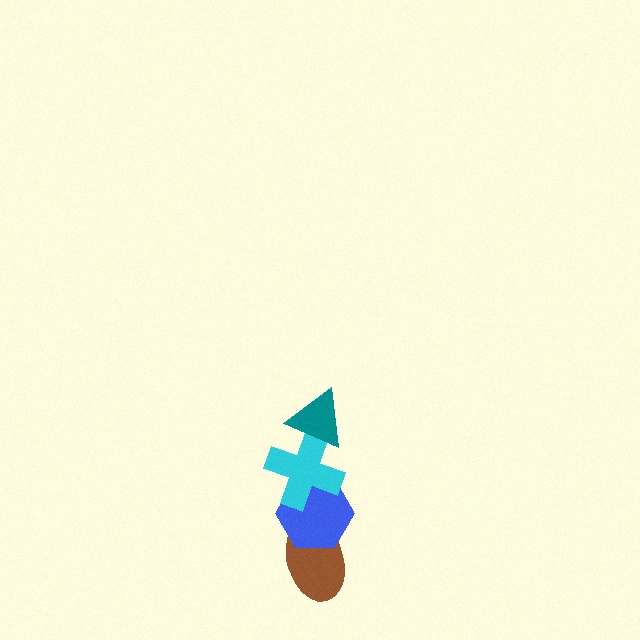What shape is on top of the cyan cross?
The teal triangle is on top of the cyan cross.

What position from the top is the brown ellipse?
The brown ellipse is 4th from the top.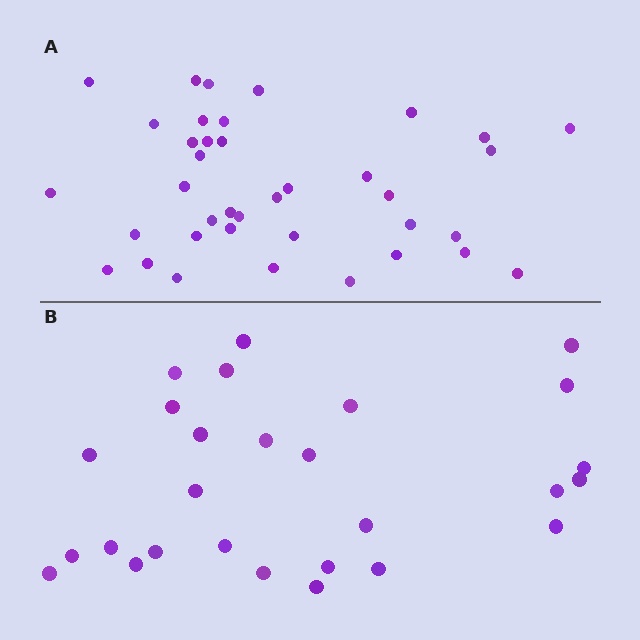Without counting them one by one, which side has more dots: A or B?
Region A (the top region) has more dots.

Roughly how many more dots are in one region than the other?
Region A has roughly 12 or so more dots than region B.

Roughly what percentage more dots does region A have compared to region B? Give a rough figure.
About 40% more.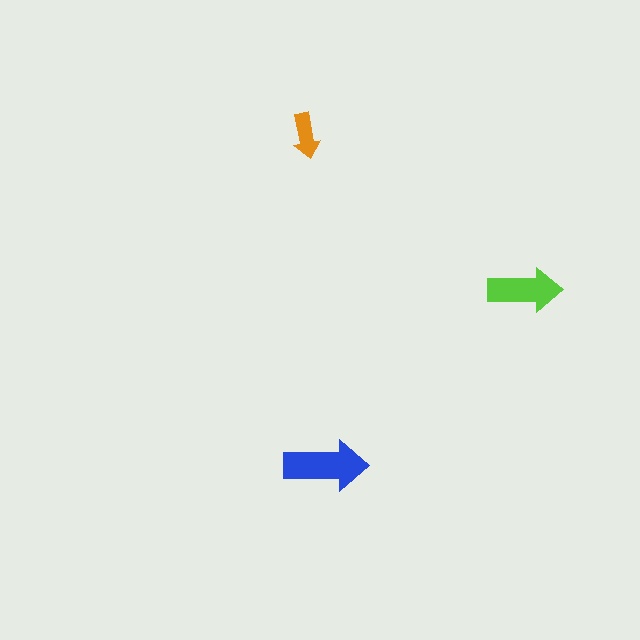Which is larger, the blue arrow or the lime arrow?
The blue one.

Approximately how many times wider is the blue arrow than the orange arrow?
About 2 times wider.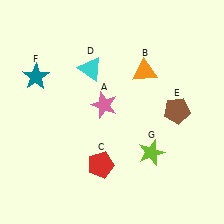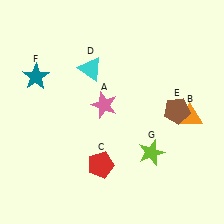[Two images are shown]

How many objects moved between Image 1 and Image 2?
1 object moved between the two images.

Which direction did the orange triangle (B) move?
The orange triangle (B) moved down.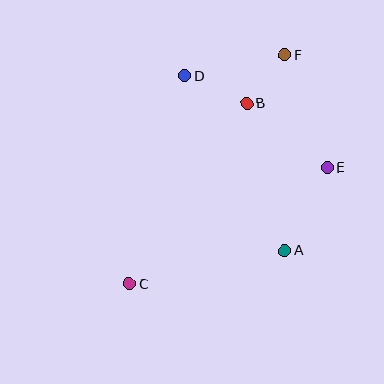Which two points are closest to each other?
Points B and F are closest to each other.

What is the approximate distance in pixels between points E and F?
The distance between E and F is approximately 120 pixels.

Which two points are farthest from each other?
Points C and F are farthest from each other.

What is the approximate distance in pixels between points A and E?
The distance between A and E is approximately 93 pixels.